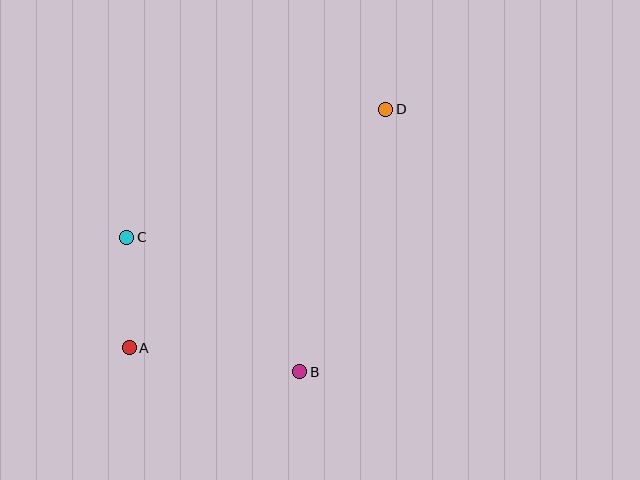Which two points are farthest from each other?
Points A and D are farthest from each other.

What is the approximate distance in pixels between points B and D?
The distance between B and D is approximately 277 pixels.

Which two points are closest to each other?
Points A and C are closest to each other.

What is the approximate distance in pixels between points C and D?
The distance between C and D is approximately 289 pixels.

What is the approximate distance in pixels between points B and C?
The distance between B and C is approximately 219 pixels.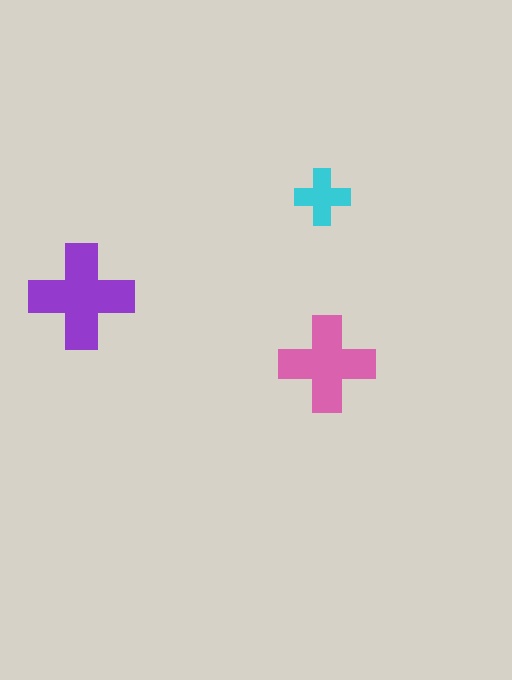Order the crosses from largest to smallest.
the purple one, the pink one, the cyan one.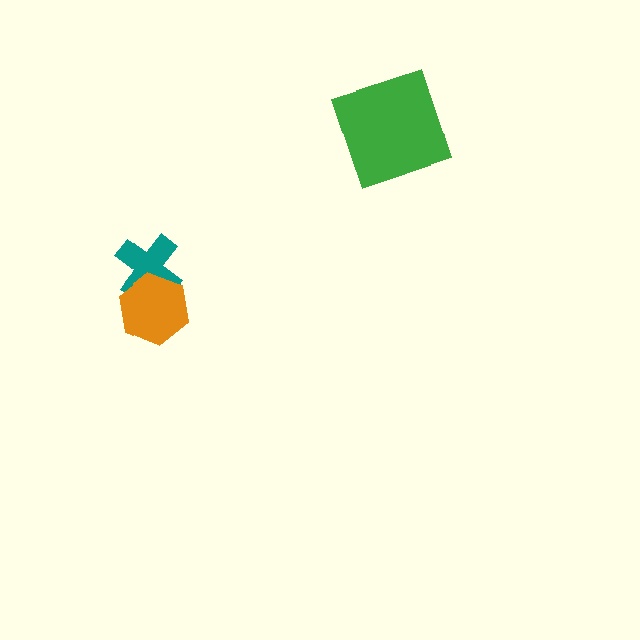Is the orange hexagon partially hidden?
No, no other shape covers it.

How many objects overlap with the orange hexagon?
1 object overlaps with the orange hexagon.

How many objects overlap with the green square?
0 objects overlap with the green square.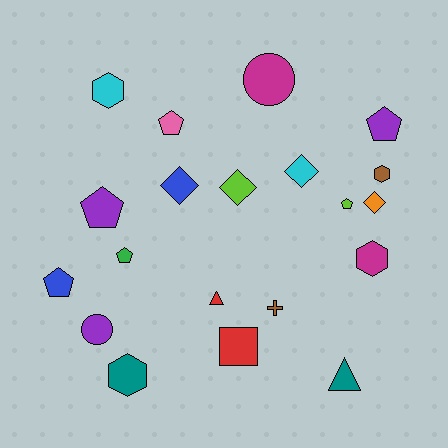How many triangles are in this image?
There are 2 triangles.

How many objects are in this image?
There are 20 objects.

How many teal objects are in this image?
There are 2 teal objects.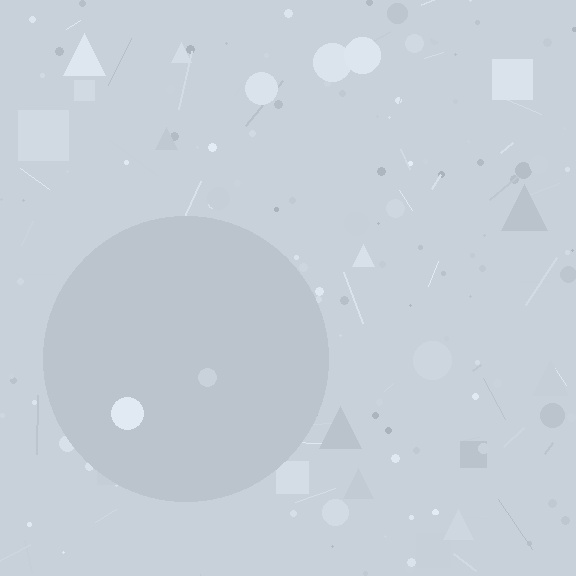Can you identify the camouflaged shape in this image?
The camouflaged shape is a circle.